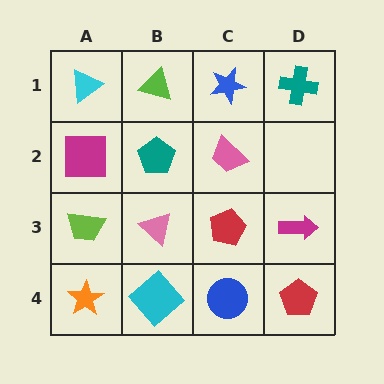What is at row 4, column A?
An orange star.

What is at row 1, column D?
A teal cross.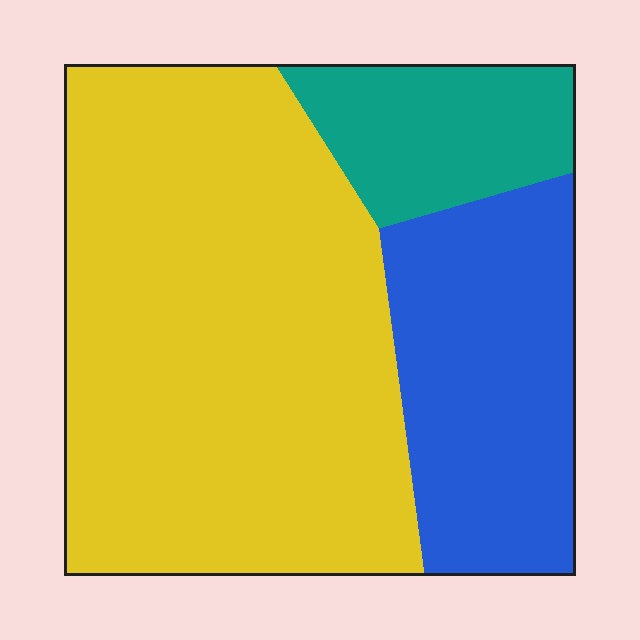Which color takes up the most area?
Yellow, at roughly 60%.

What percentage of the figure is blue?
Blue takes up about one quarter (1/4) of the figure.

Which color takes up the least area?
Teal, at roughly 15%.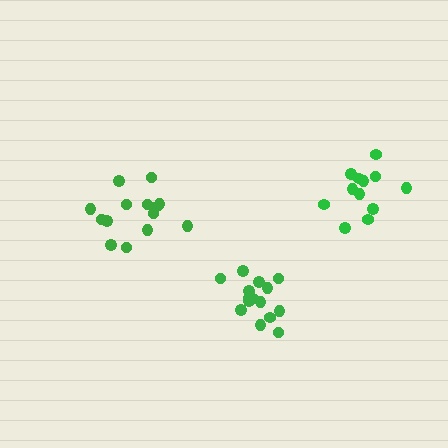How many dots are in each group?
Group 1: 15 dots, Group 2: 12 dots, Group 3: 14 dots (41 total).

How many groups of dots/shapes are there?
There are 3 groups.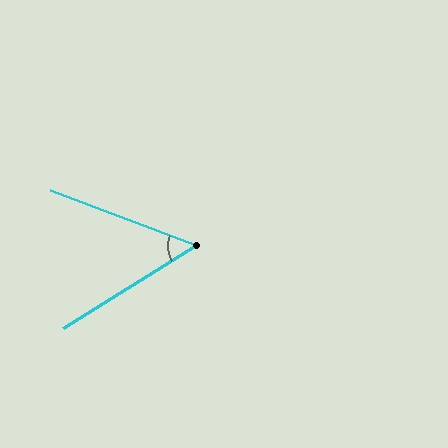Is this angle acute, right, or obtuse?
It is acute.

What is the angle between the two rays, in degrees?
Approximately 53 degrees.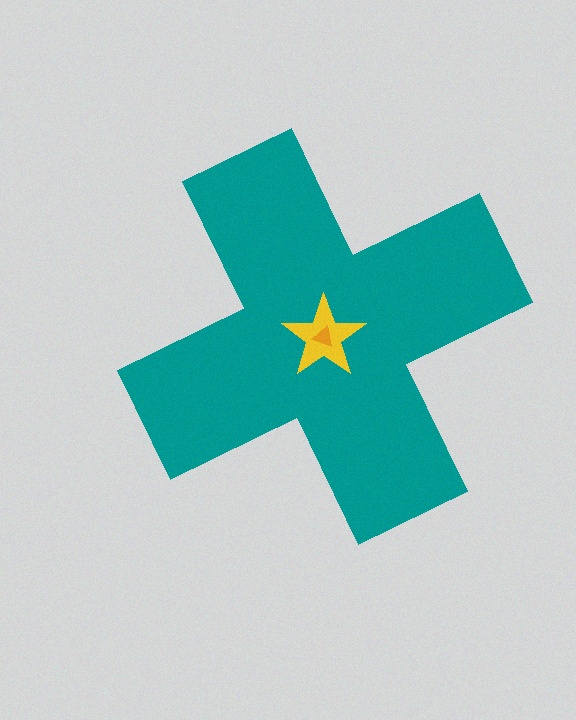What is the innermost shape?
The orange triangle.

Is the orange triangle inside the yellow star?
Yes.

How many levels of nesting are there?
3.